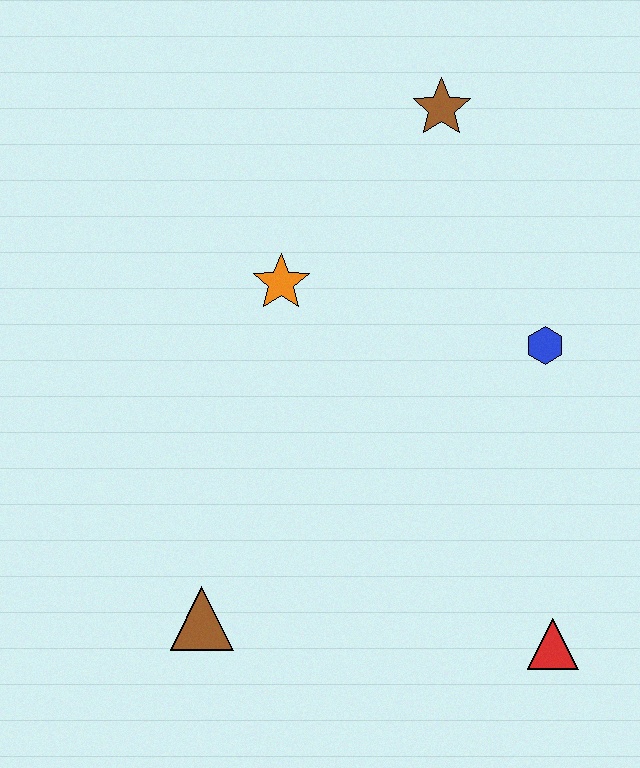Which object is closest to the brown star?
The orange star is closest to the brown star.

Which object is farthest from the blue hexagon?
The brown triangle is farthest from the blue hexagon.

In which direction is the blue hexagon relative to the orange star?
The blue hexagon is to the right of the orange star.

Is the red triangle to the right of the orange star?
Yes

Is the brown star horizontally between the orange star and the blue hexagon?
Yes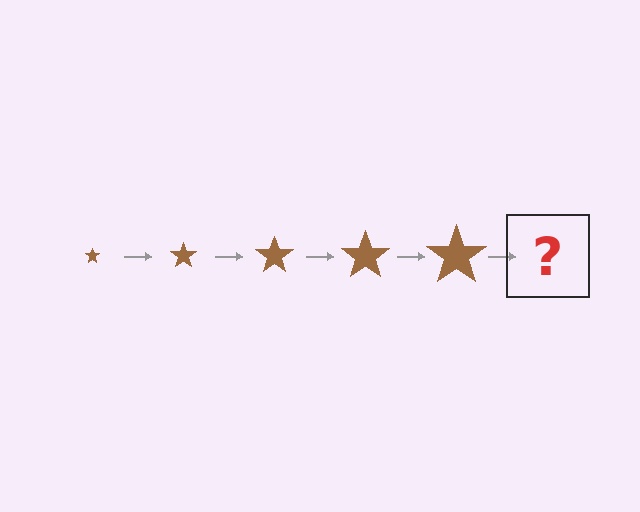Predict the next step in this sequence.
The next step is a brown star, larger than the previous one.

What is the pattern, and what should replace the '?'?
The pattern is that the star gets progressively larger each step. The '?' should be a brown star, larger than the previous one.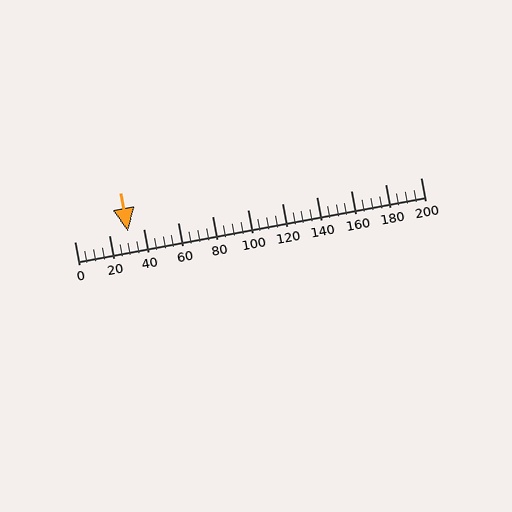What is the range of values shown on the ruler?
The ruler shows values from 0 to 200.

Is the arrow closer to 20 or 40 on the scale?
The arrow is closer to 40.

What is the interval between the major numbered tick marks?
The major tick marks are spaced 20 units apart.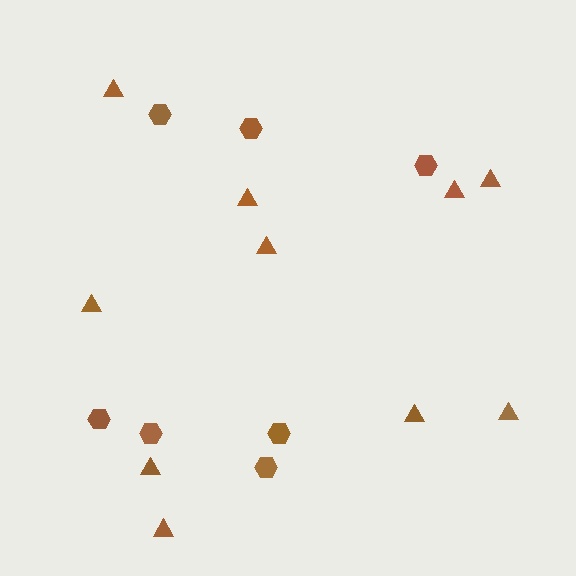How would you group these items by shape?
There are 2 groups: one group of hexagons (7) and one group of triangles (10).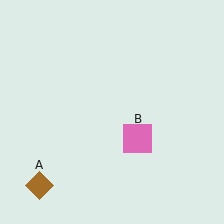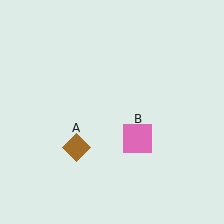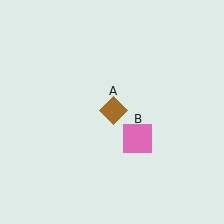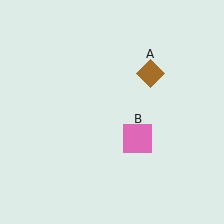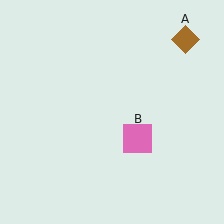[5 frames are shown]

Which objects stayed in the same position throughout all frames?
Pink square (object B) remained stationary.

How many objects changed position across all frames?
1 object changed position: brown diamond (object A).